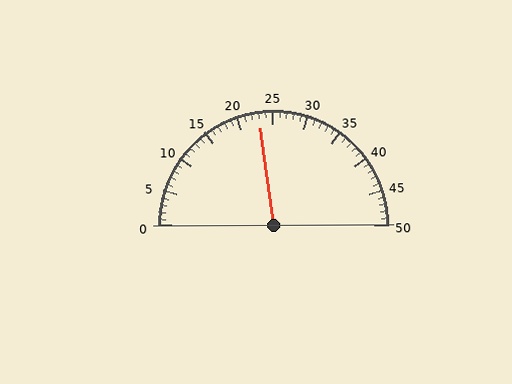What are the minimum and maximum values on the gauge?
The gauge ranges from 0 to 50.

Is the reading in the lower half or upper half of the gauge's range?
The reading is in the lower half of the range (0 to 50).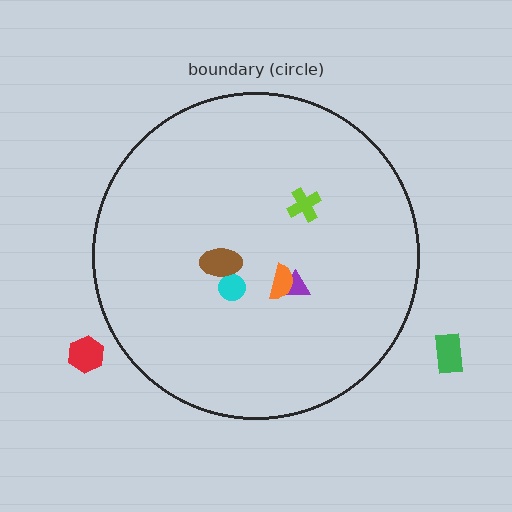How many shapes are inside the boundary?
5 inside, 2 outside.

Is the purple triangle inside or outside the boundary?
Inside.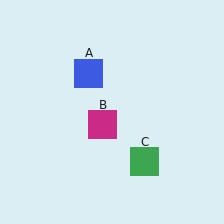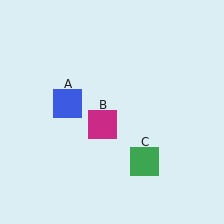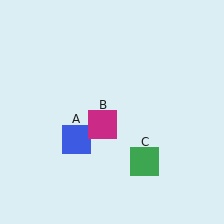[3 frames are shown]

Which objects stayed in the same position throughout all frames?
Magenta square (object B) and green square (object C) remained stationary.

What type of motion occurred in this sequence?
The blue square (object A) rotated counterclockwise around the center of the scene.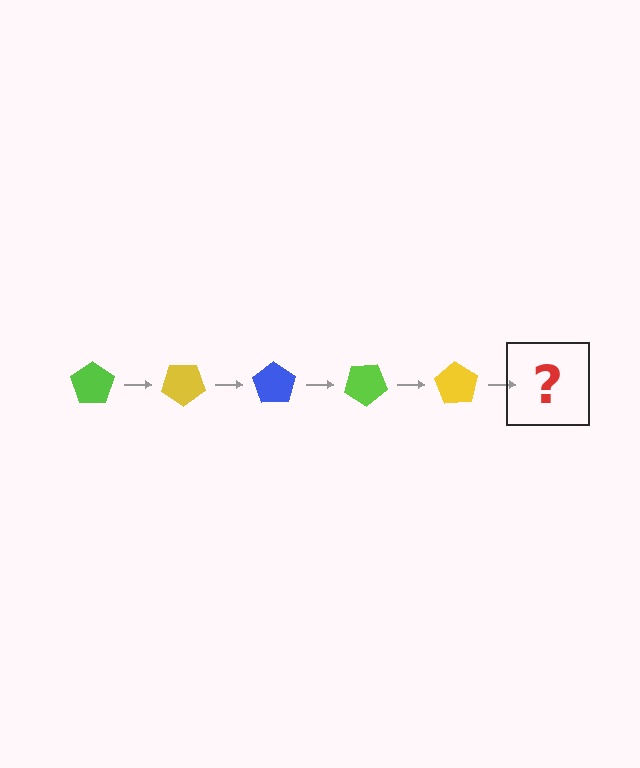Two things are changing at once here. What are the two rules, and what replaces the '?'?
The two rules are that it rotates 35 degrees each step and the color cycles through lime, yellow, and blue. The '?' should be a blue pentagon, rotated 175 degrees from the start.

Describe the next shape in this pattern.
It should be a blue pentagon, rotated 175 degrees from the start.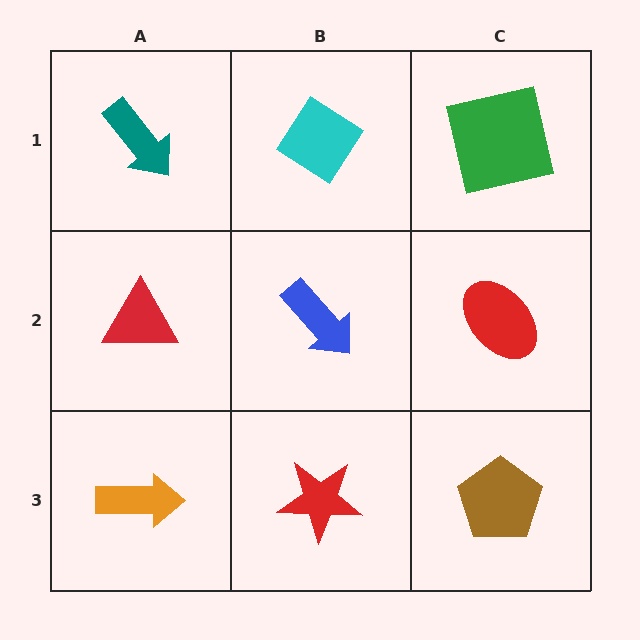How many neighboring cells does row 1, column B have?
3.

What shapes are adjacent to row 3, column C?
A red ellipse (row 2, column C), a red star (row 3, column B).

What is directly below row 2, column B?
A red star.